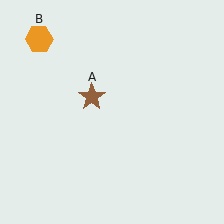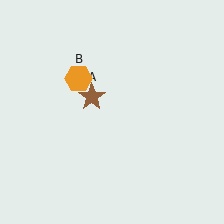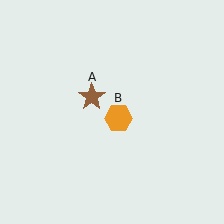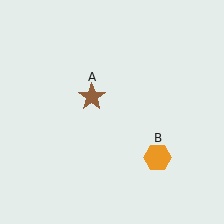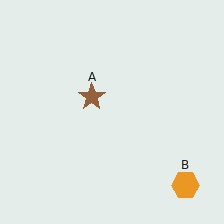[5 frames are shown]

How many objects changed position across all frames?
1 object changed position: orange hexagon (object B).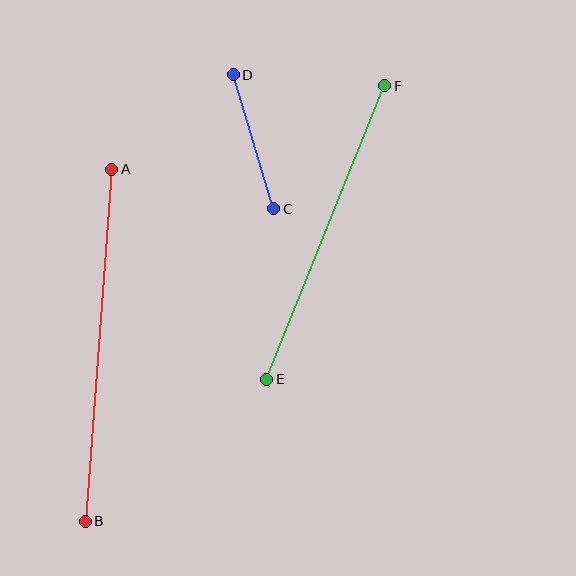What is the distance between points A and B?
The distance is approximately 353 pixels.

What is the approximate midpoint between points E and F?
The midpoint is at approximately (326, 232) pixels.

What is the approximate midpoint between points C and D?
The midpoint is at approximately (254, 142) pixels.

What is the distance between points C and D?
The distance is approximately 140 pixels.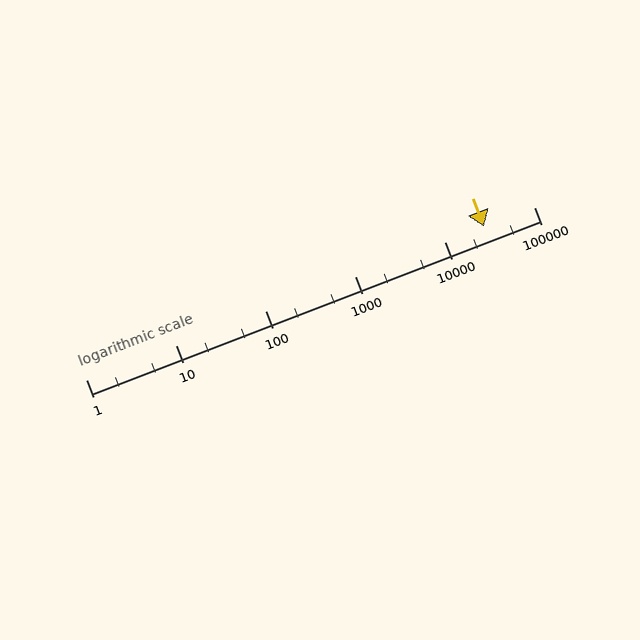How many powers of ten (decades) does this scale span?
The scale spans 5 decades, from 1 to 100000.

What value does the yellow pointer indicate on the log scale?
The pointer indicates approximately 28000.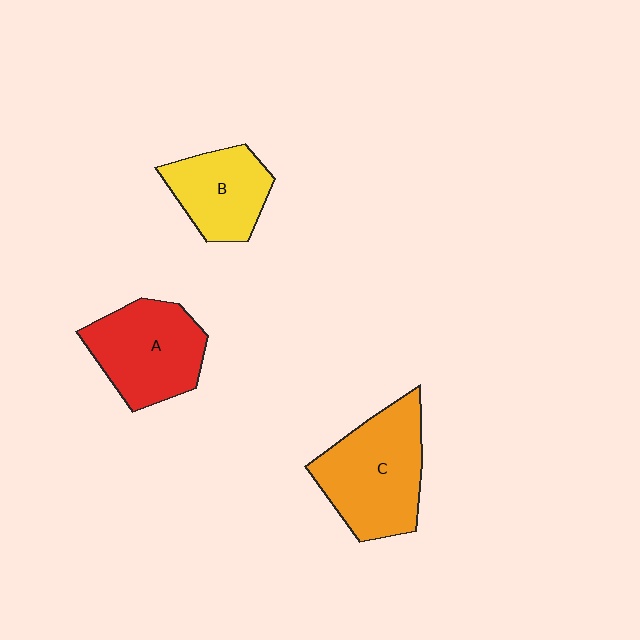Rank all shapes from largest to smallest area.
From largest to smallest: C (orange), A (red), B (yellow).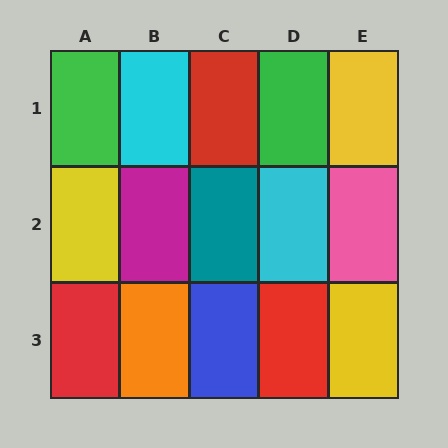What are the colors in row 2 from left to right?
Yellow, magenta, teal, cyan, pink.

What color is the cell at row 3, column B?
Orange.